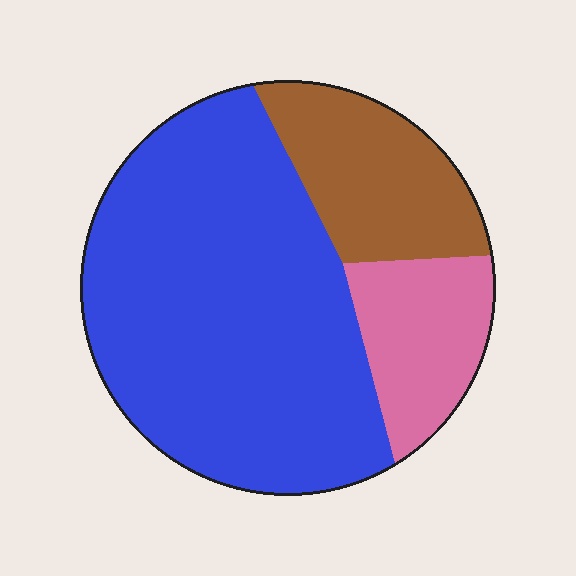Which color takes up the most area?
Blue, at roughly 65%.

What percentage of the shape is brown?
Brown takes up about one fifth (1/5) of the shape.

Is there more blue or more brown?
Blue.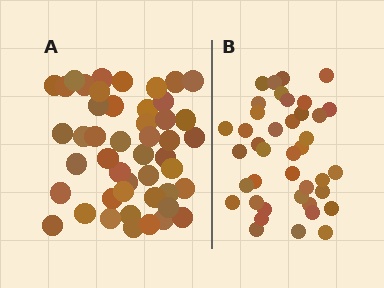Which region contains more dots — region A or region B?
Region A (the left region) has more dots.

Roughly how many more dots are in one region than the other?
Region A has roughly 8 or so more dots than region B.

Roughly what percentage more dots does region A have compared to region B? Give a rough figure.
About 20% more.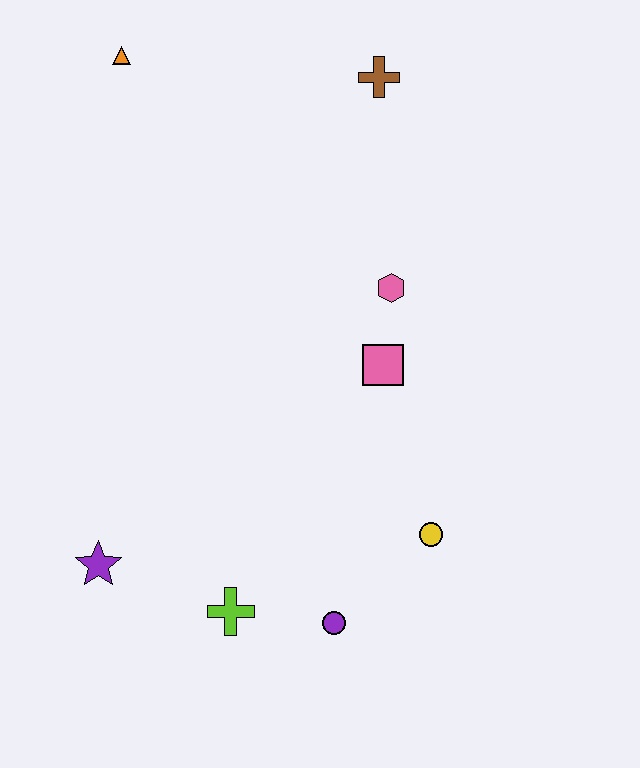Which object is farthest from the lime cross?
The orange triangle is farthest from the lime cross.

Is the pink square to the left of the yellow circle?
Yes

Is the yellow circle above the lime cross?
Yes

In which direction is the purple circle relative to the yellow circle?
The purple circle is to the left of the yellow circle.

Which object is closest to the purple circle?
The lime cross is closest to the purple circle.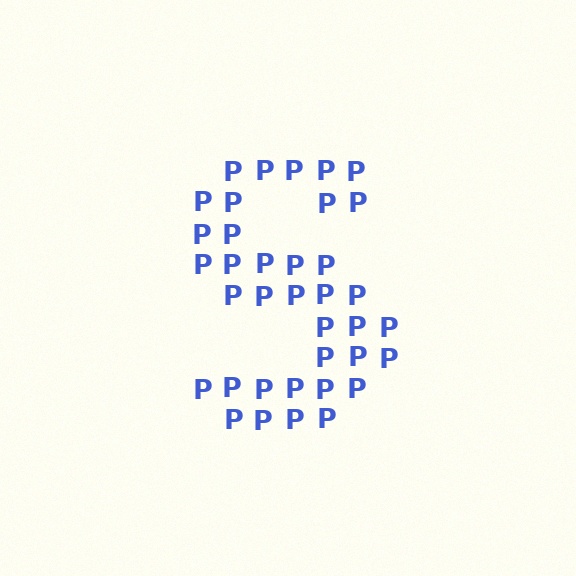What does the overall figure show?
The overall figure shows the letter S.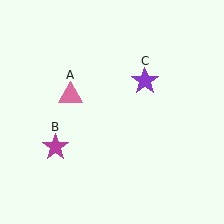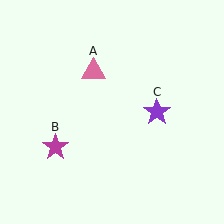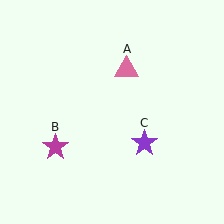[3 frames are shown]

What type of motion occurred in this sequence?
The pink triangle (object A), purple star (object C) rotated clockwise around the center of the scene.